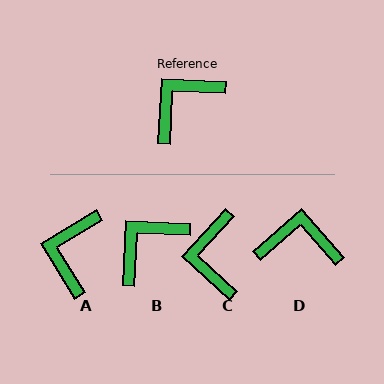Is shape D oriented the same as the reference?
No, it is off by about 46 degrees.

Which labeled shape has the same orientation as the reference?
B.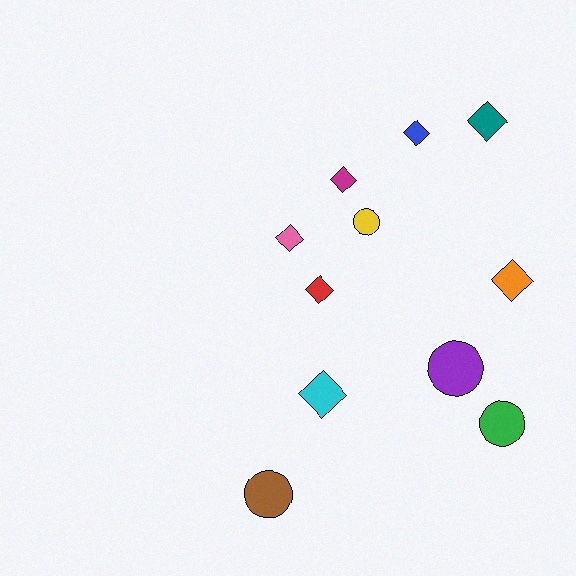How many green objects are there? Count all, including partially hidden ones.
There is 1 green object.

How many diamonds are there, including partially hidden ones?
There are 7 diamonds.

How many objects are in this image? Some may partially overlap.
There are 11 objects.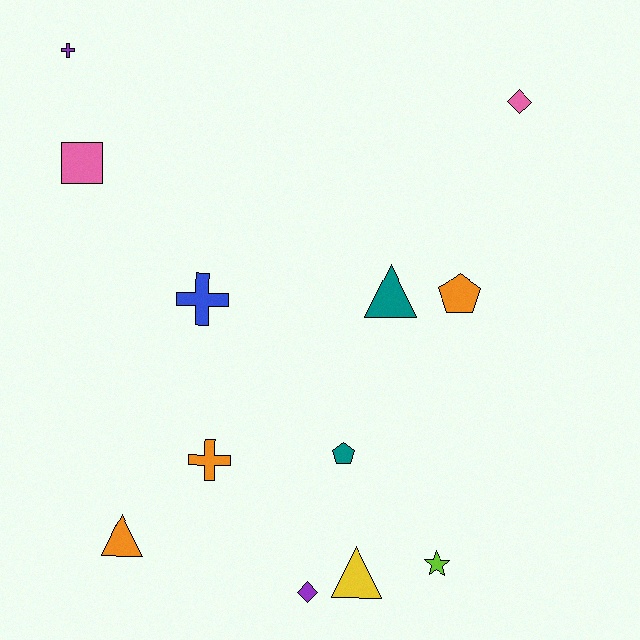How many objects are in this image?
There are 12 objects.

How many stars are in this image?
There is 1 star.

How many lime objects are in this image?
There is 1 lime object.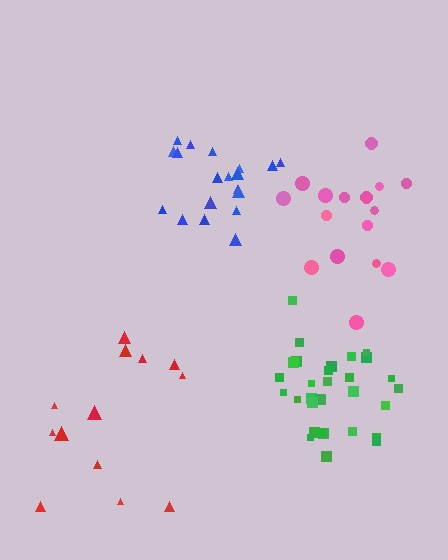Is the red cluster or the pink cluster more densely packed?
Pink.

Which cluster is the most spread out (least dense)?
Red.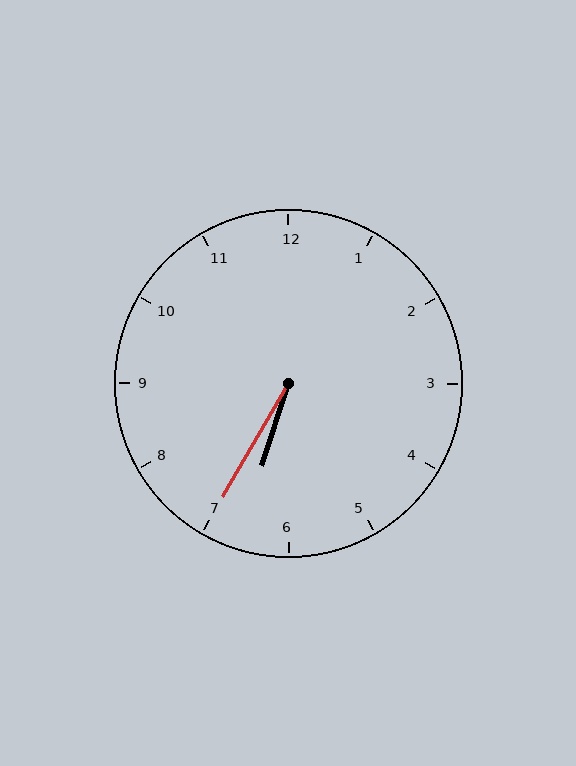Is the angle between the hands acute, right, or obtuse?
It is acute.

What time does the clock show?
6:35.